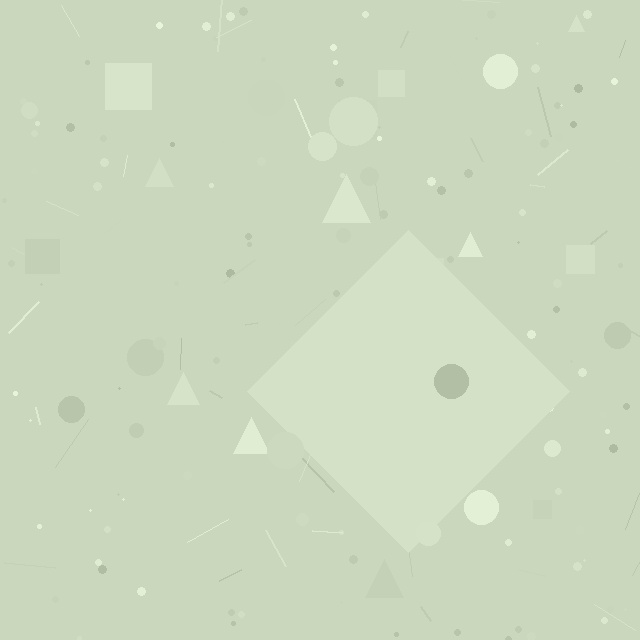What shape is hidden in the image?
A diamond is hidden in the image.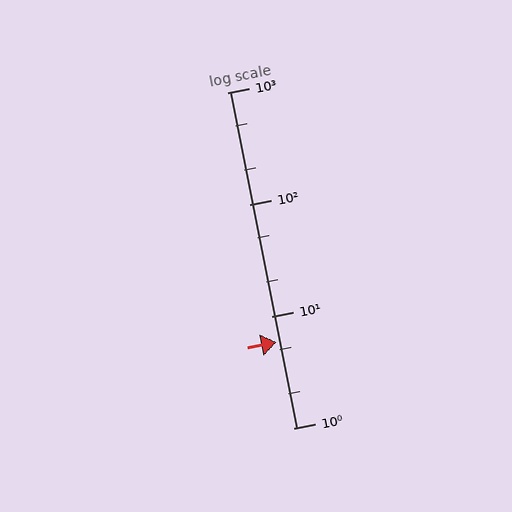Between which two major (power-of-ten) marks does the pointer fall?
The pointer is between 1 and 10.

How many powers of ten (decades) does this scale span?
The scale spans 3 decades, from 1 to 1000.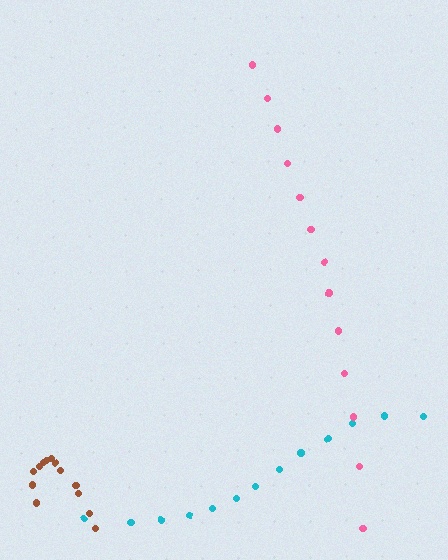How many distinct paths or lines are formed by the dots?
There are 3 distinct paths.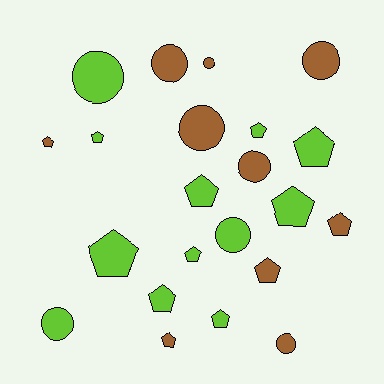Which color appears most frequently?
Lime, with 12 objects.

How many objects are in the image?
There are 22 objects.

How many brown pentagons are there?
There are 4 brown pentagons.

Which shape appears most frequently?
Pentagon, with 13 objects.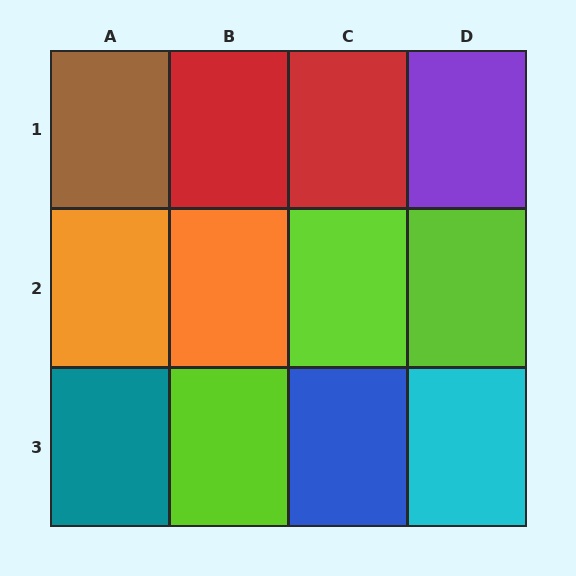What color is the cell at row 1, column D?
Purple.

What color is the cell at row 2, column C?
Lime.